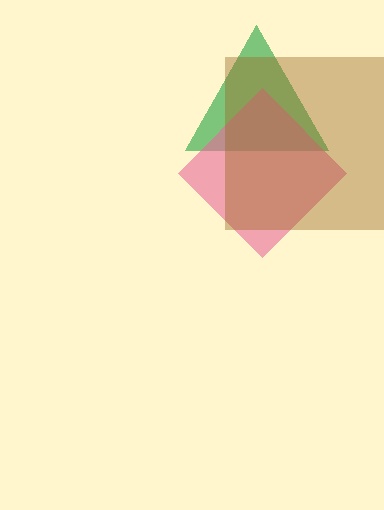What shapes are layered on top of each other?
The layered shapes are: a green triangle, a pink diamond, a brown square.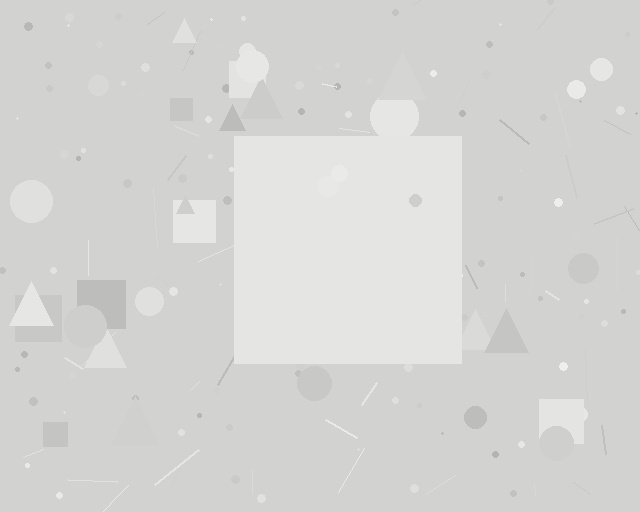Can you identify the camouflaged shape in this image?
The camouflaged shape is a square.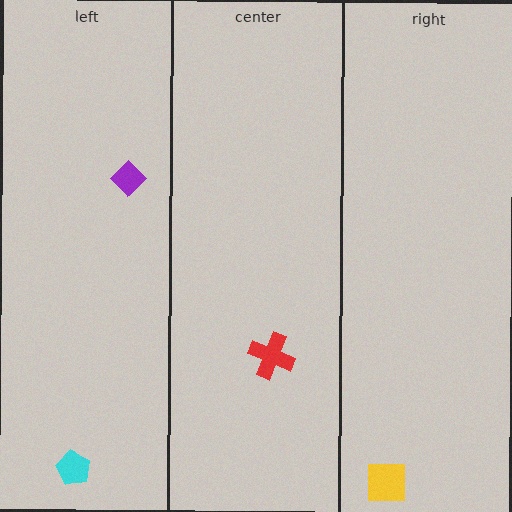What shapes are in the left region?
The purple diamond, the cyan pentagon.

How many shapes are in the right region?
1.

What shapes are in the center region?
The red cross.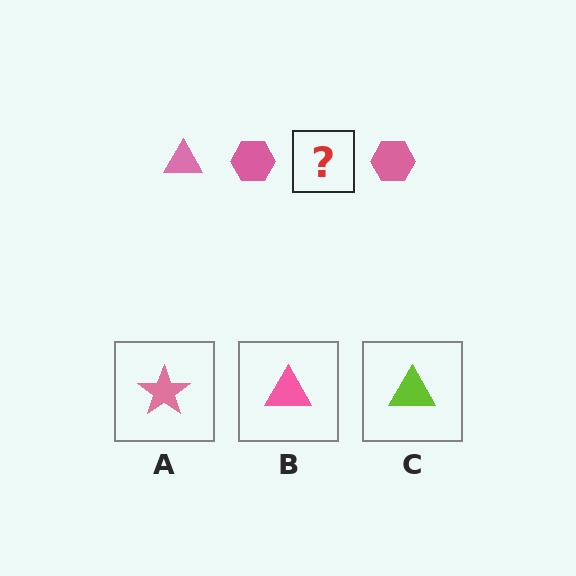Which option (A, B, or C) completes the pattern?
B.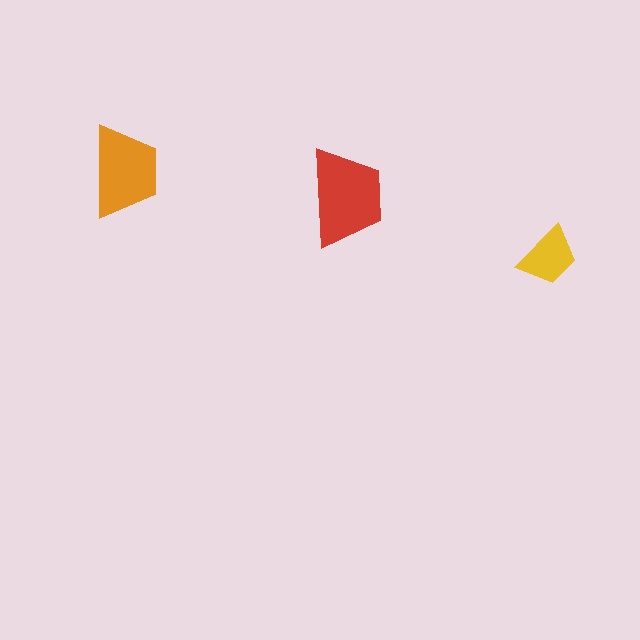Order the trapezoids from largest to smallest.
the red one, the orange one, the yellow one.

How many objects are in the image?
There are 3 objects in the image.